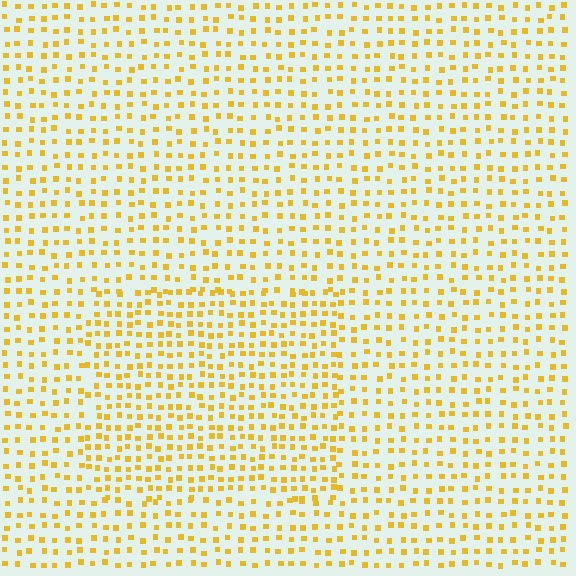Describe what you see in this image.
The image contains small yellow elements arranged at two different densities. A rectangle-shaped region is visible where the elements are more densely packed than the surrounding area.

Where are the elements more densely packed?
The elements are more densely packed inside the rectangle boundary.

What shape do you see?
I see a rectangle.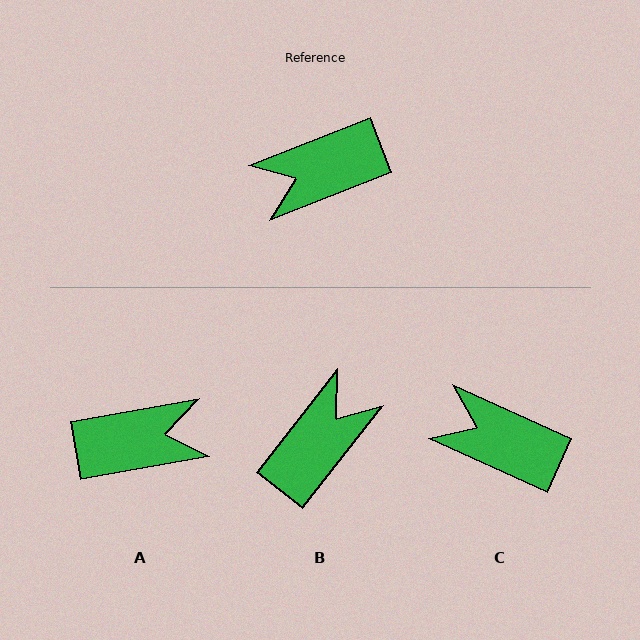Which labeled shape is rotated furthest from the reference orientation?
A, about 169 degrees away.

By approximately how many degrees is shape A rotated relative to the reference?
Approximately 169 degrees counter-clockwise.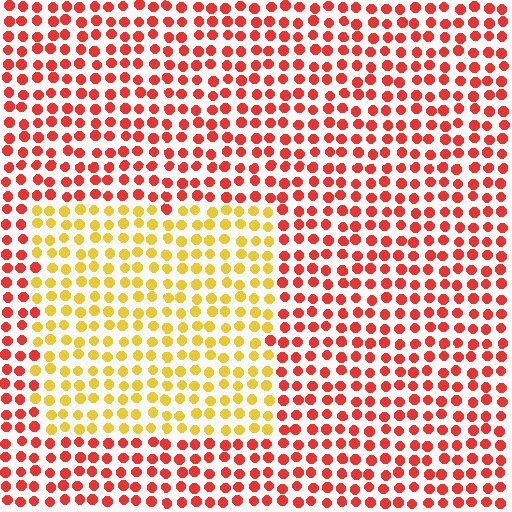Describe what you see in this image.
The image is filled with small red elements in a uniform arrangement. A rectangle-shaped region is visible where the elements are tinted to a slightly different hue, forming a subtle color boundary.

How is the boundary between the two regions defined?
The boundary is defined purely by a slight shift in hue (about 50 degrees). Spacing, size, and orientation are identical on both sides.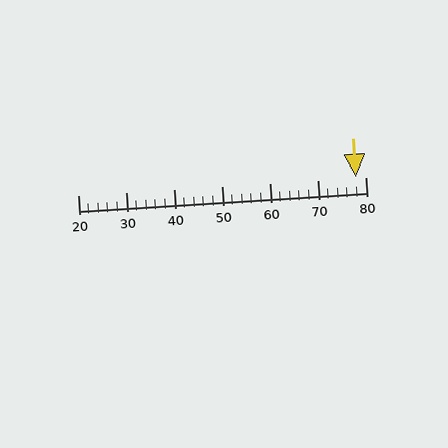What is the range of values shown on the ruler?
The ruler shows values from 20 to 80.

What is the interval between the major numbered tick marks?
The major tick marks are spaced 10 units apart.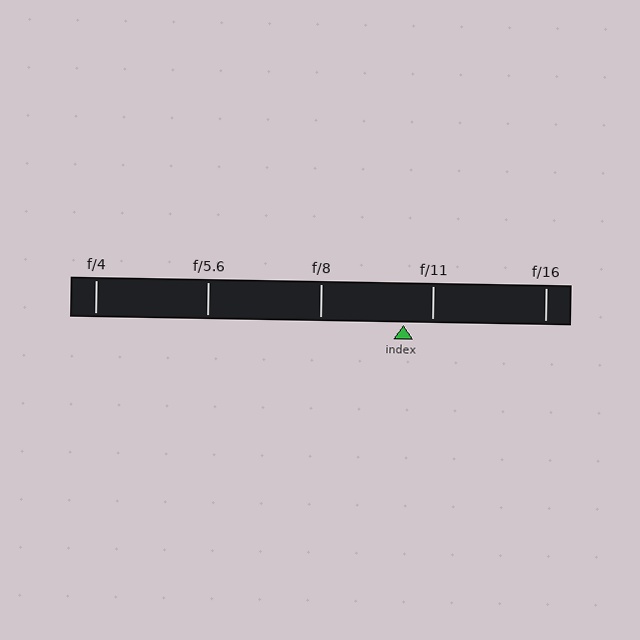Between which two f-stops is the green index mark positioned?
The index mark is between f/8 and f/11.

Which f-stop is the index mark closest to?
The index mark is closest to f/11.